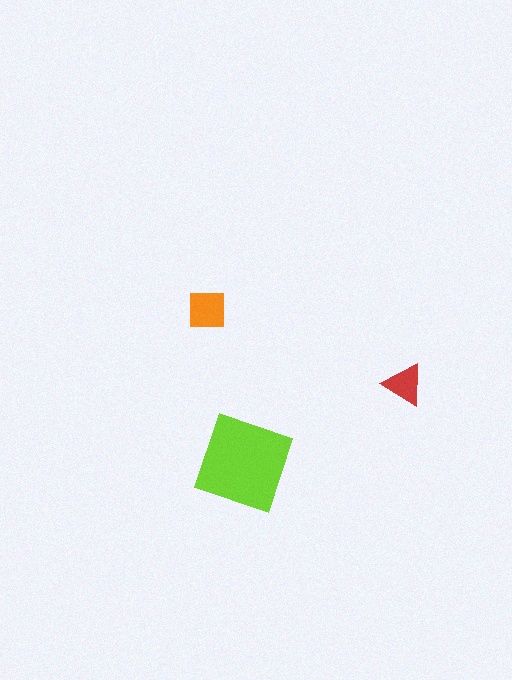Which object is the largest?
The lime diamond.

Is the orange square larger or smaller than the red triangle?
Larger.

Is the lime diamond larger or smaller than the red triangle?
Larger.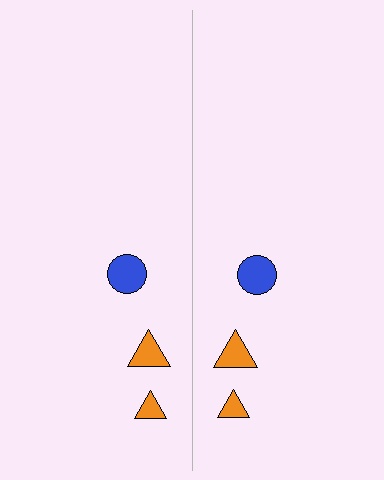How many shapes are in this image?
There are 6 shapes in this image.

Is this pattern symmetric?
Yes, this pattern has bilateral (reflection) symmetry.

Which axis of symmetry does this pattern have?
The pattern has a vertical axis of symmetry running through the center of the image.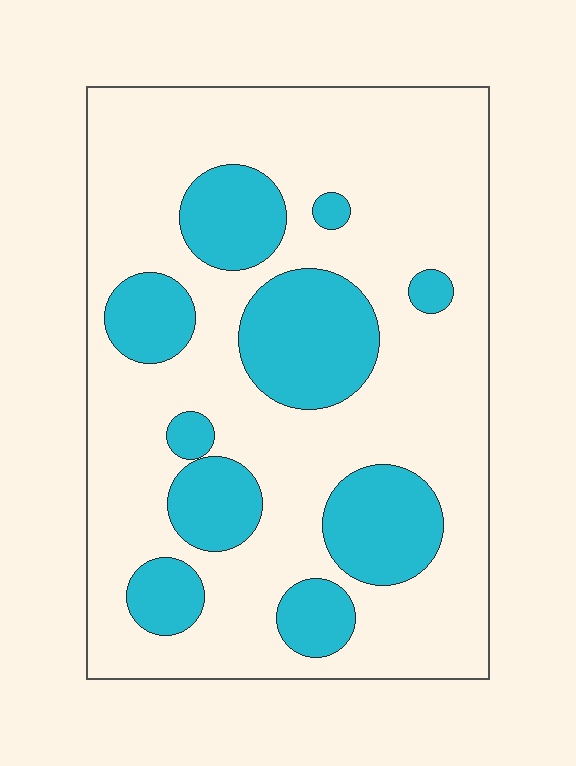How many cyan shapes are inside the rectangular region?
10.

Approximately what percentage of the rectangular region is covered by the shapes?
Approximately 25%.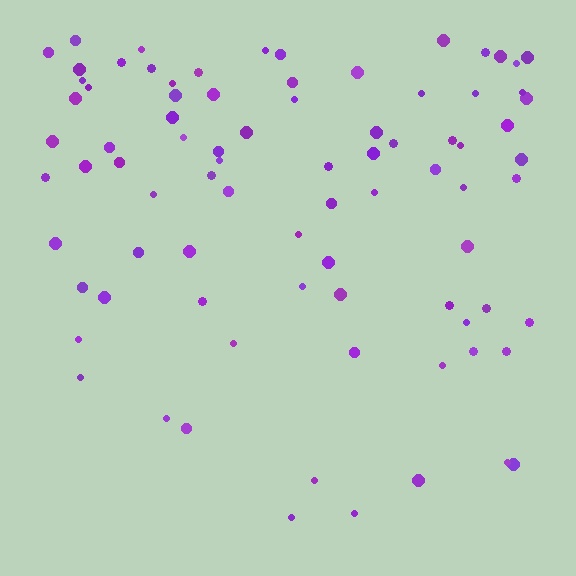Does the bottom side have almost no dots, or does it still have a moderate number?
Still a moderate number, just noticeably fewer than the top.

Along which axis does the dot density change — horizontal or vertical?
Vertical.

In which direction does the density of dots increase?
From bottom to top, with the top side densest.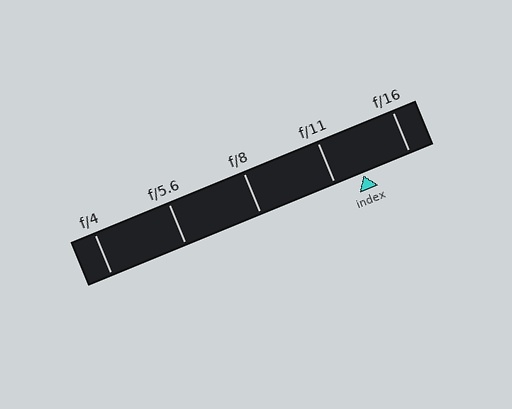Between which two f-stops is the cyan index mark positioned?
The index mark is between f/11 and f/16.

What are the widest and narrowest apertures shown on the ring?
The widest aperture shown is f/4 and the narrowest is f/16.